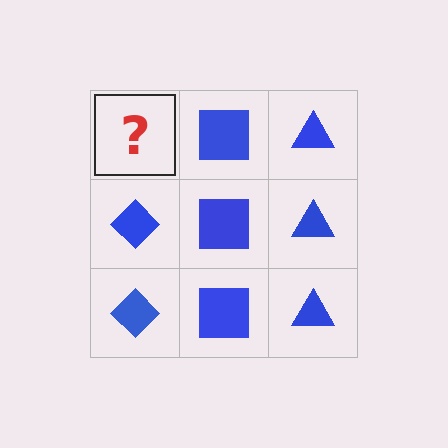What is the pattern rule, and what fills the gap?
The rule is that each column has a consistent shape. The gap should be filled with a blue diamond.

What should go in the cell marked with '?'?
The missing cell should contain a blue diamond.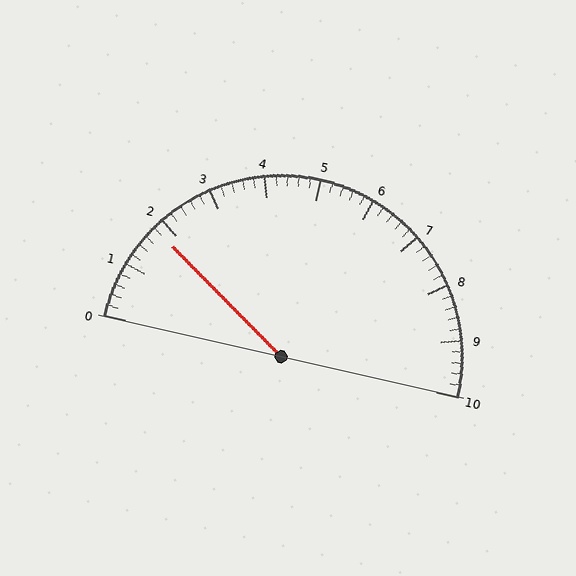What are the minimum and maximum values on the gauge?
The gauge ranges from 0 to 10.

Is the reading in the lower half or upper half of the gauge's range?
The reading is in the lower half of the range (0 to 10).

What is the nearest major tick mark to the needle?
The nearest major tick mark is 2.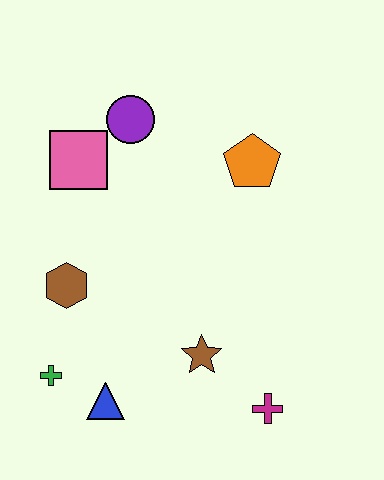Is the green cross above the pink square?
No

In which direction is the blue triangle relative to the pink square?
The blue triangle is below the pink square.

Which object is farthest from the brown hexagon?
The magenta cross is farthest from the brown hexagon.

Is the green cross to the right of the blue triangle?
No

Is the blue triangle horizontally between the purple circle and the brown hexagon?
Yes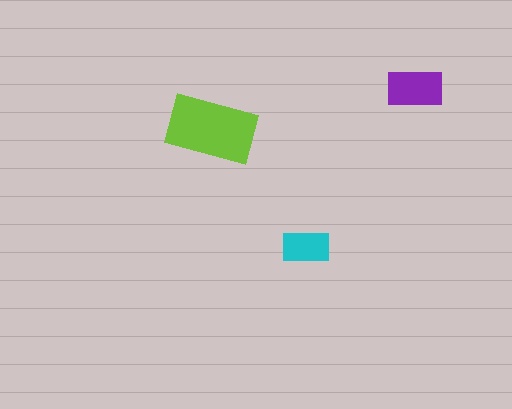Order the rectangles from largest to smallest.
the lime one, the purple one, the cyan one.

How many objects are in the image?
There are 3 objects in the image.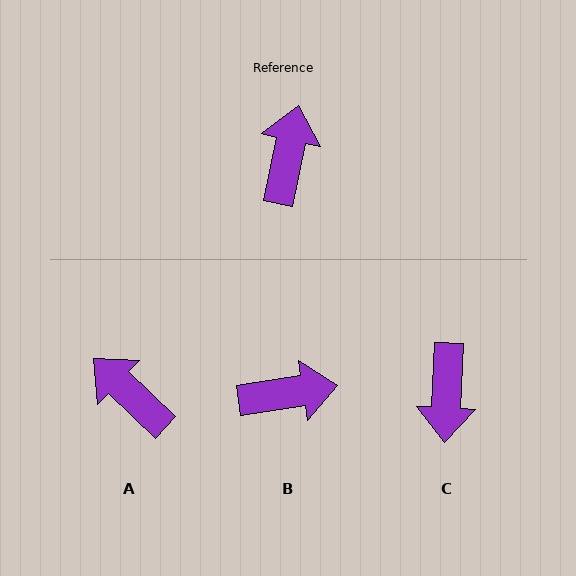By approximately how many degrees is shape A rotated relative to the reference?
Approximately 58 degrees counter-clockwise.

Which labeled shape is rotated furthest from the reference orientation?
C, about 171 degrees away.